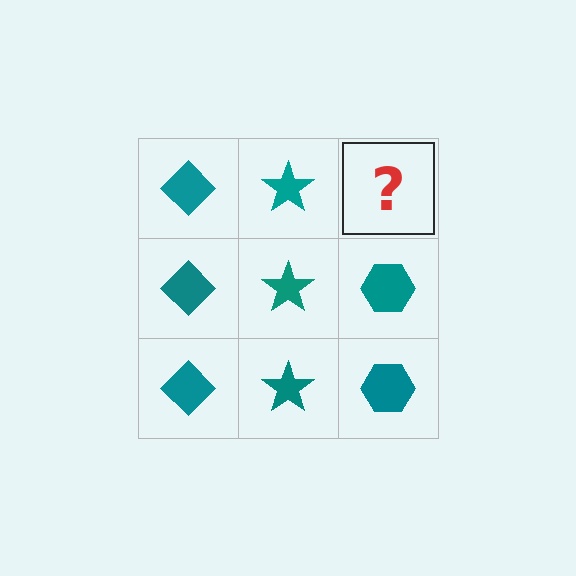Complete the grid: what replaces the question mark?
The question mark should be replaced with a teal hexagon.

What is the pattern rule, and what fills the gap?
The rule is that each column has a consistent shape. The gap should be filled with a teal hexagon.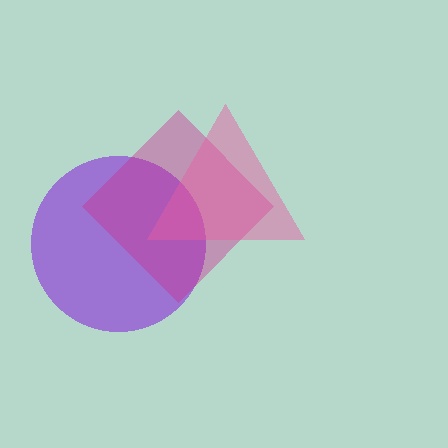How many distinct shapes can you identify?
There are 3 distinct shapes: a purple circle, a magenta diamond, a pink triangle.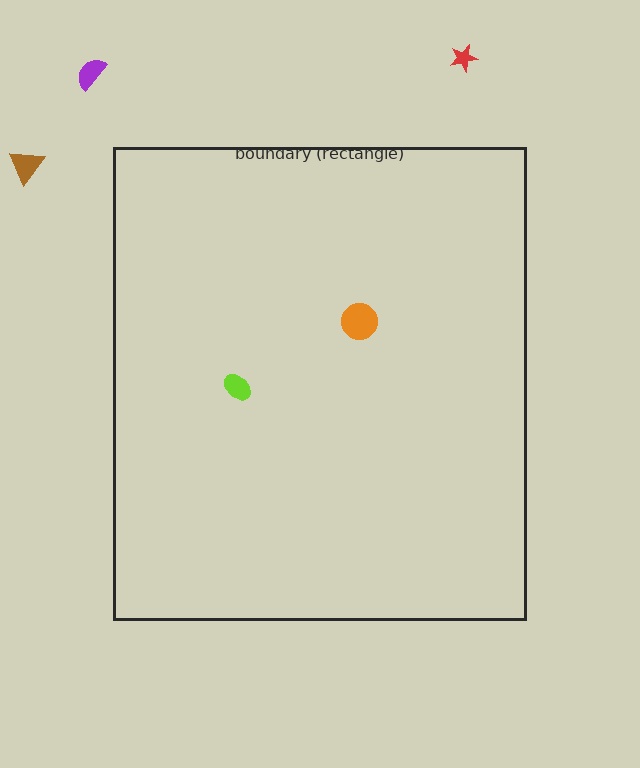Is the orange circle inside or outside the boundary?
Inside.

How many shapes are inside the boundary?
2 inside, 3 outside.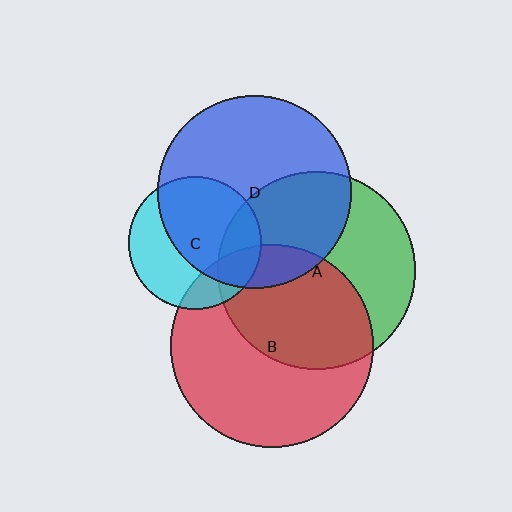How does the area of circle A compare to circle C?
Approximately 2.2 times.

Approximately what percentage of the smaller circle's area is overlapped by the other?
Approximately 20%.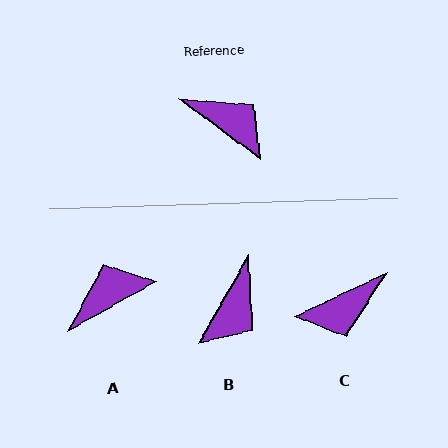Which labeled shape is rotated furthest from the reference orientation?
C, about 119 degrees away.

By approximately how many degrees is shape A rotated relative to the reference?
Approximately 65 degrees counter-clockwise.